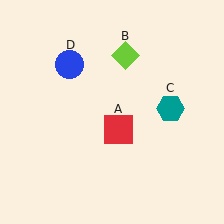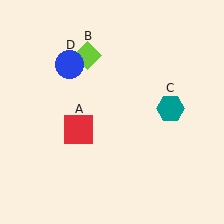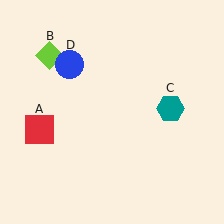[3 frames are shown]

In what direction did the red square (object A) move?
The red square (object A) moved left.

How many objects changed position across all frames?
2 objects changed position: red square (object A), lime diamond (object B).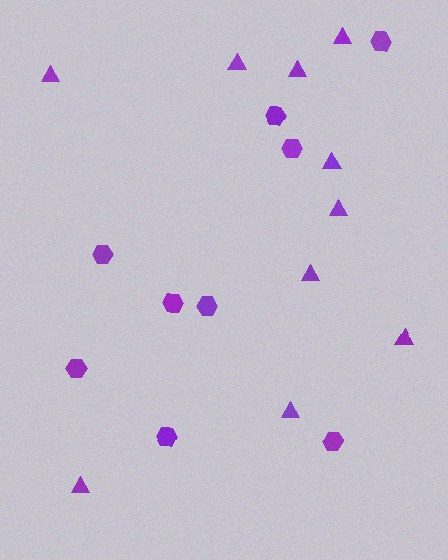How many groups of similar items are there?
There are 2 groups: one group of hexagons (9) and one group of triangles (10).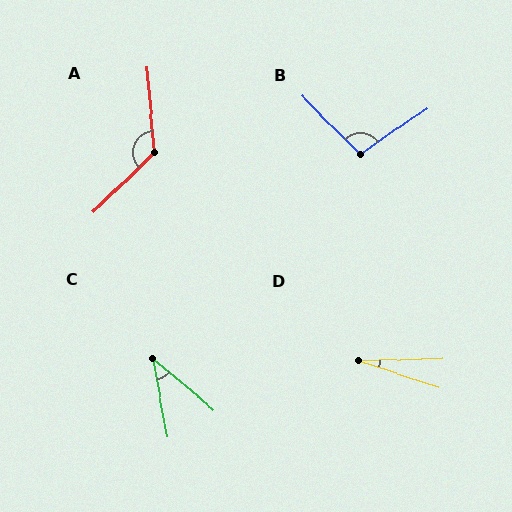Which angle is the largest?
A, at approximately 129 degrees.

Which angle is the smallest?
D, at approximately 20 degrees.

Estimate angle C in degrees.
Approximately 39 degrees.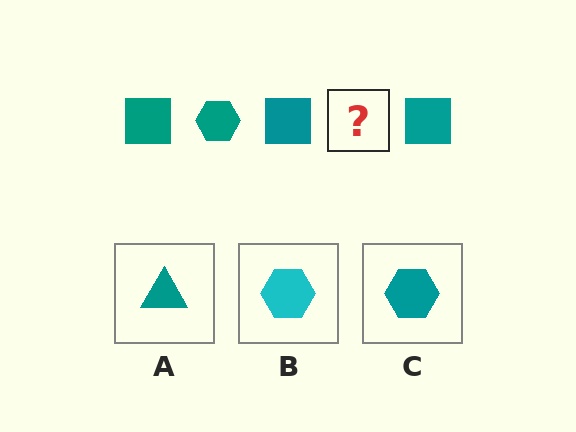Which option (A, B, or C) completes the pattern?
C.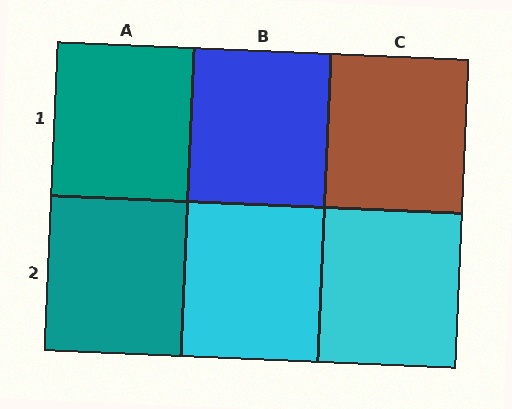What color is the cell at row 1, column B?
Blue.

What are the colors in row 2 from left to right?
Teal, cyan, cyan.